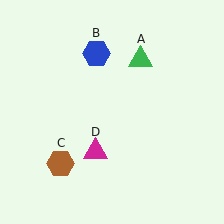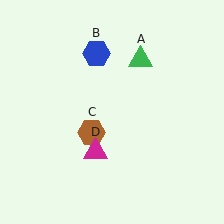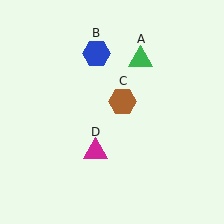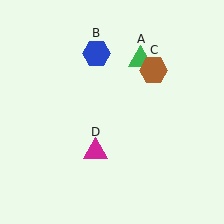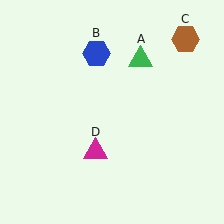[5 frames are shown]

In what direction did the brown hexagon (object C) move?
The brown hexagon (object C) moved up and to the right.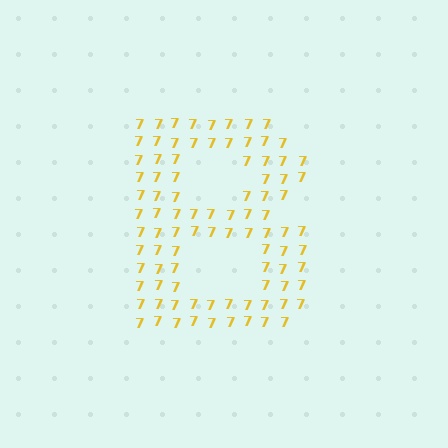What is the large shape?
The large shape is the letter B.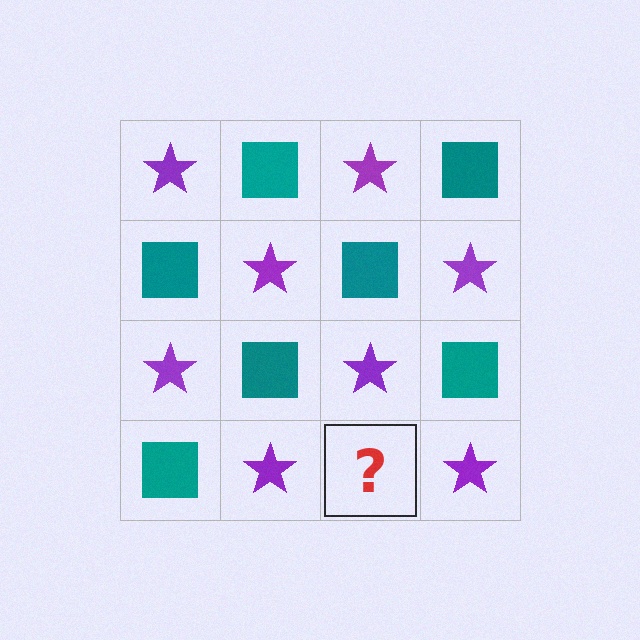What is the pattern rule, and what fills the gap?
The rule is that it alternates purple star and teal square in a checkerboard pattern. The gap should be filled with a teal square.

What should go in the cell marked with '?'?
The missing cell should contain a teal square.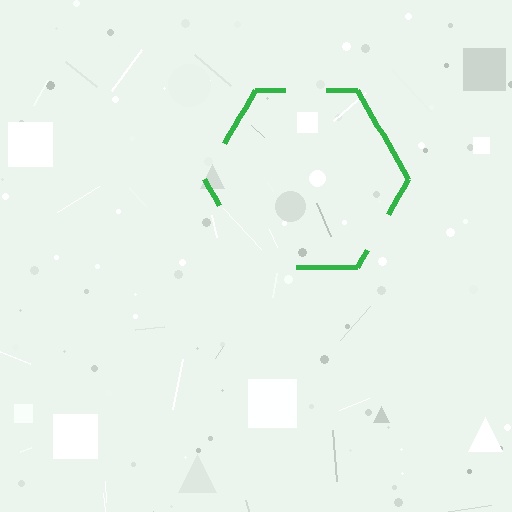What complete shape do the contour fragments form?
The contour fragments form a hexagon.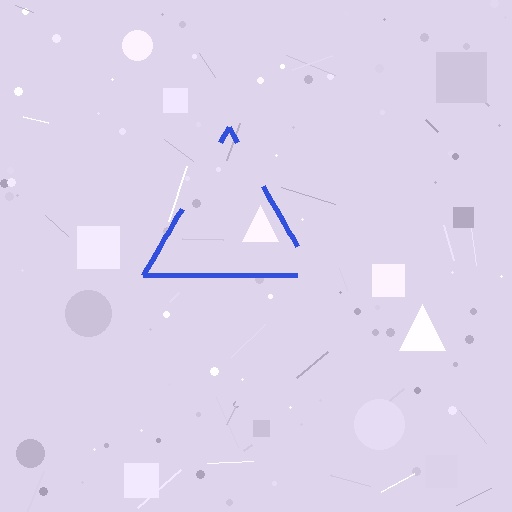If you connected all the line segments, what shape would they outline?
They would outline a triangle.